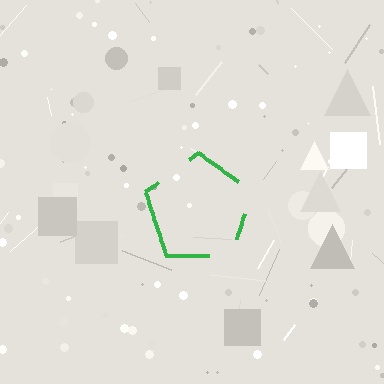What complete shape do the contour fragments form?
The contour fragments form a pentagon.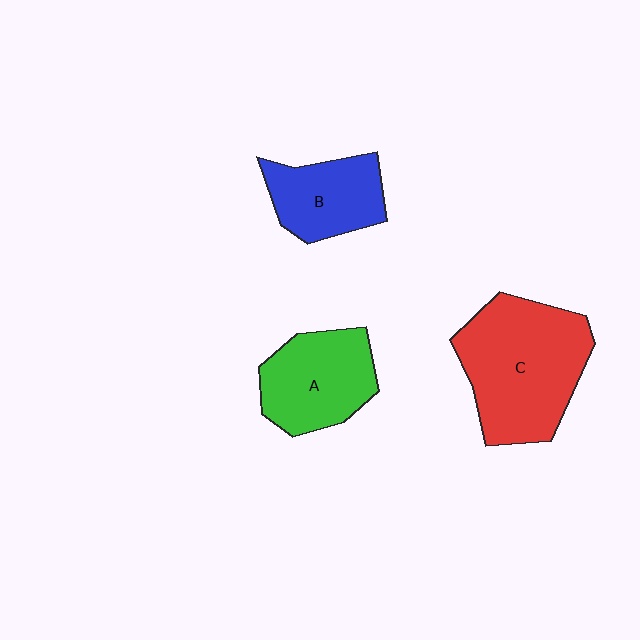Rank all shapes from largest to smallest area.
From largest to smallest: C (red), A (green), B (blue).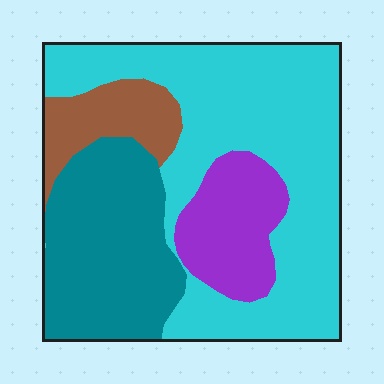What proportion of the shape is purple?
Purple covers about 15% of the shape.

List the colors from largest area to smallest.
From largest to smallest: cyan, teal, purple, brown.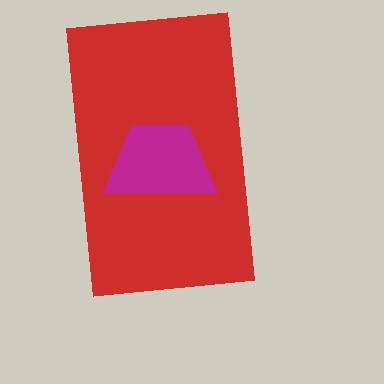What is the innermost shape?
The magenta trapezoid.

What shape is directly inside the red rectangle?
The magenta trapezoid.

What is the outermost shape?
The red rectangle.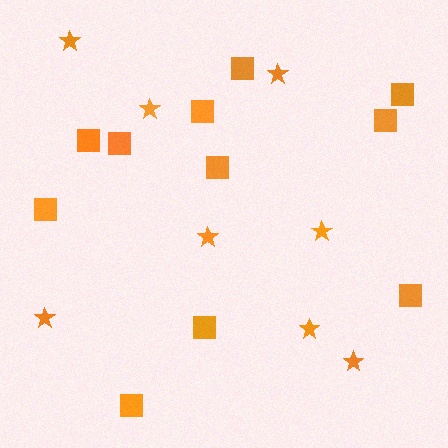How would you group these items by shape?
There are 2 groups: one group of stars (8) and one group of squares (11).